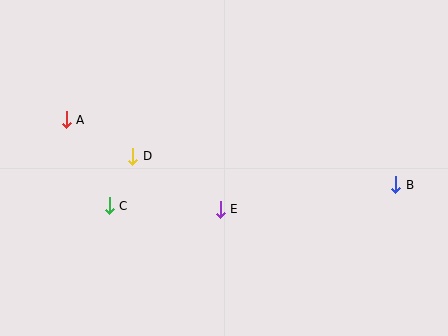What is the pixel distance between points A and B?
The distance between A and B is 336 pixels.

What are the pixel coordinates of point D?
Point D is at (133, 156).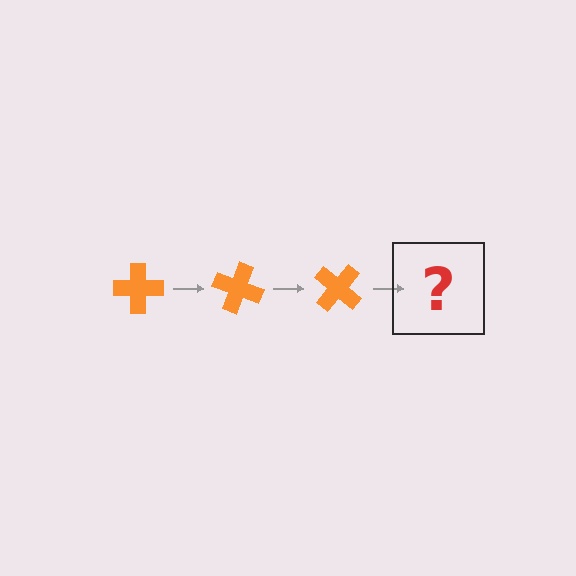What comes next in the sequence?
The next element should be an orange cross rotated 60 degrees.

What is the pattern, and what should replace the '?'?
The pattern is that the cross rotates 20 degrees each step. The '?' should be an orange cross rotated 60 degrees.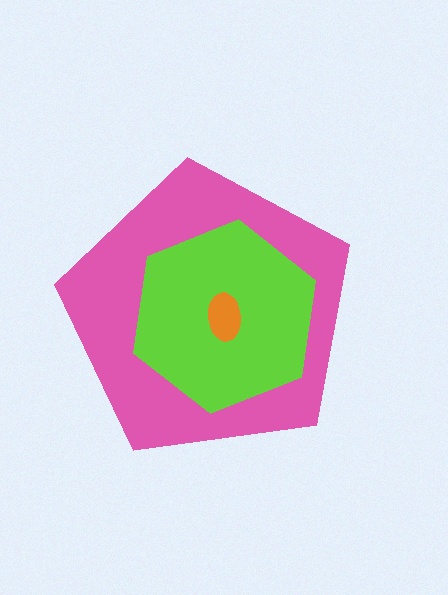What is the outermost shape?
The pink pentagon.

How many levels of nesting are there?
3.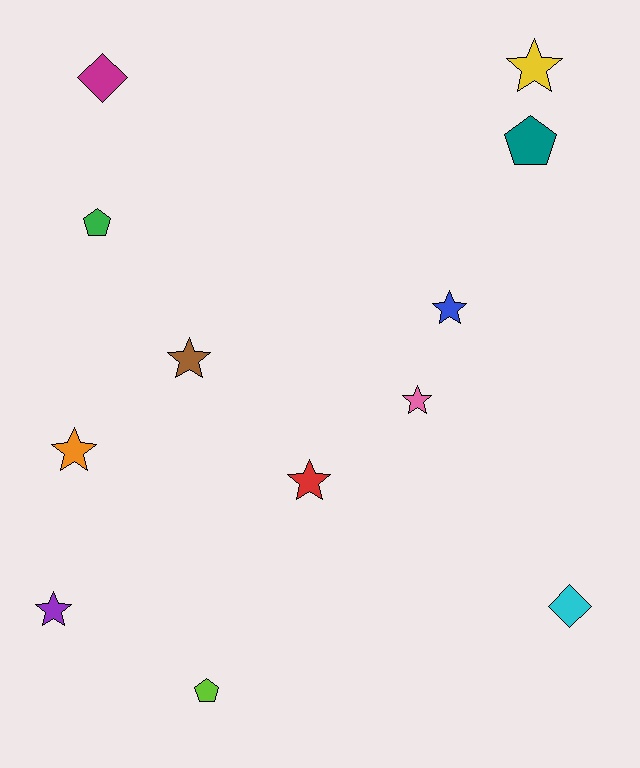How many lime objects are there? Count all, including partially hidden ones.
There is 1 lime object.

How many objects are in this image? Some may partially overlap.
There are 12 objects.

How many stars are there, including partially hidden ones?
There are 7 stars.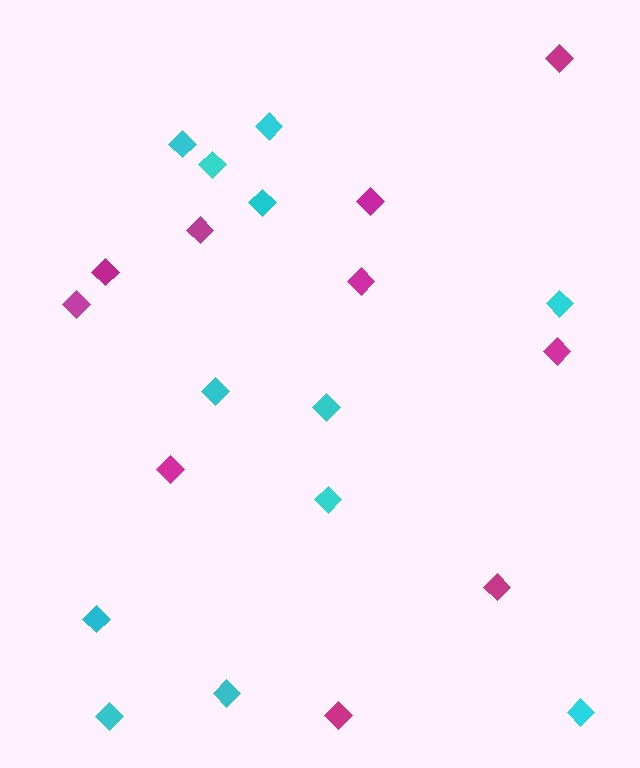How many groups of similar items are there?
There are 2 groups: one group of cyan diamonds (12) and one group of magenta diamonds (10).